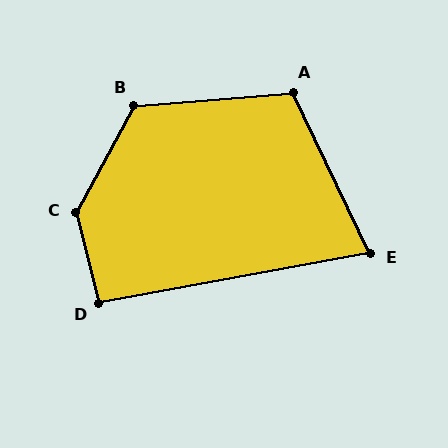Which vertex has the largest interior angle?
C, at approximately 138 degrees.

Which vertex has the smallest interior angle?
E, at approximately 75 degrees.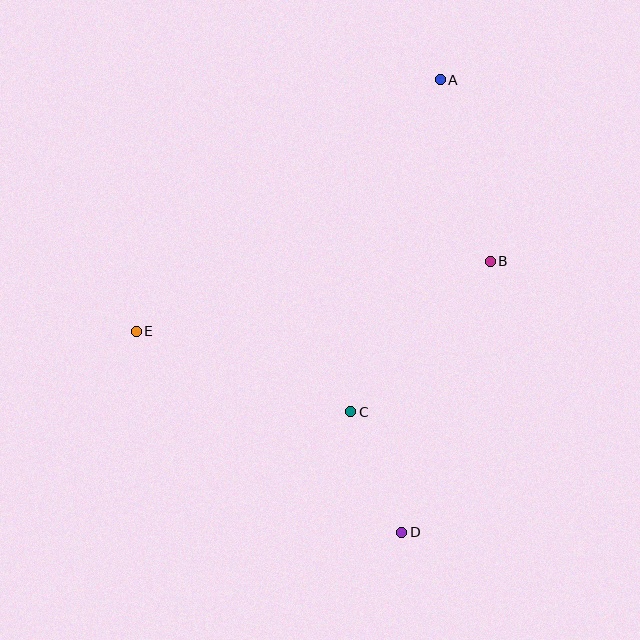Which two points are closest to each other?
Points C and D are closest to each other.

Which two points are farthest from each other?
Points A and D are farthest from each other.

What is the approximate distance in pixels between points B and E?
The distance between B and E is approximately 361 pixels.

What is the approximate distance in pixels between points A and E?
The distance between A and E is approximately 394 pixels.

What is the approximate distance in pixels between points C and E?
The distance between C and E is approximately 229 pixels.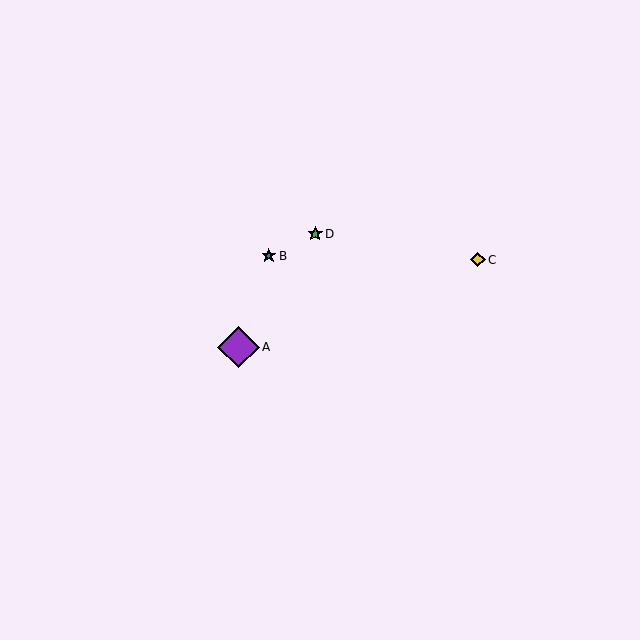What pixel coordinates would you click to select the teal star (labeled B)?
Click at (269, 256) to select the teal star B.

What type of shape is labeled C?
Shape C is a yellow diamond.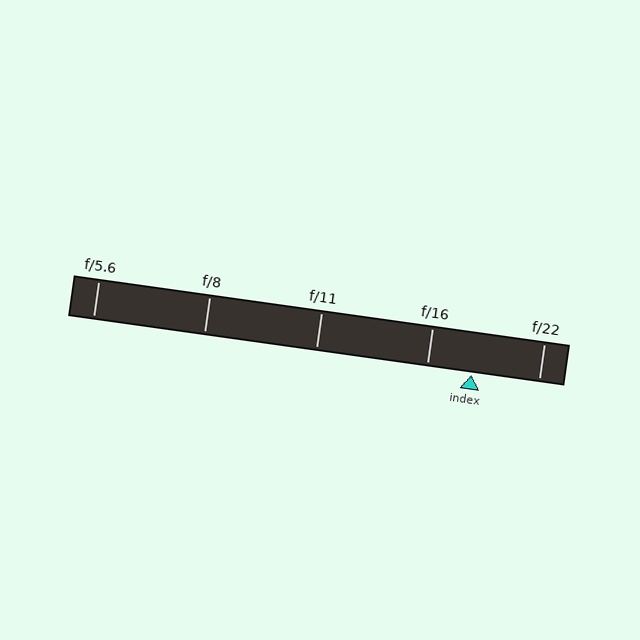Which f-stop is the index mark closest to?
The index mark is closest to f/16.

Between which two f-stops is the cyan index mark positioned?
The index mark is between f/16 and f/22.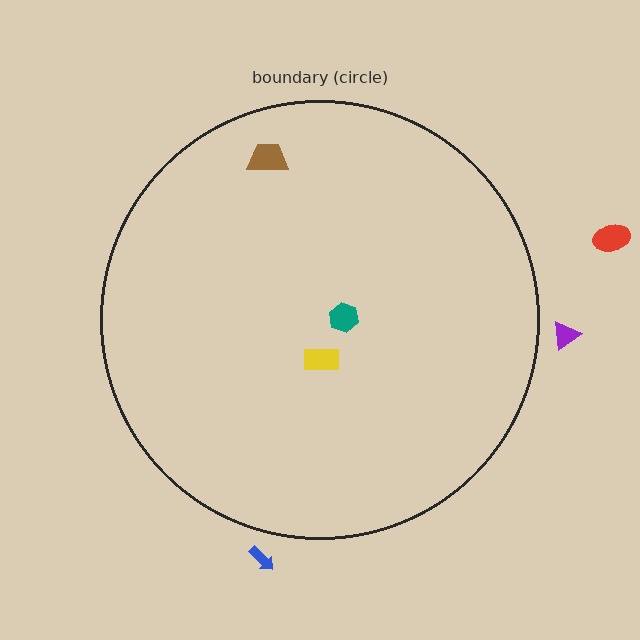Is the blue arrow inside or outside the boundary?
Outside.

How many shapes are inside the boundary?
3 inside, 3 outside.